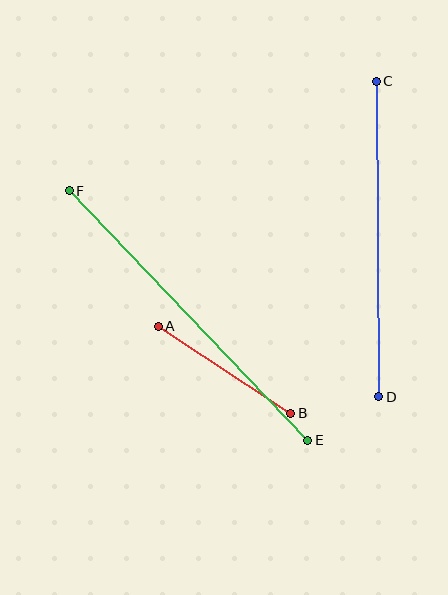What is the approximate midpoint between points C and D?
The midpoint is at approximately (378, 239) pixels.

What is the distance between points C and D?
The distance is approximately 316 pixels.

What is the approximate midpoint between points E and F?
The midpoint is at approximately (188, 316) pixels.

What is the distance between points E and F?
The distance is approximately 345 pixels.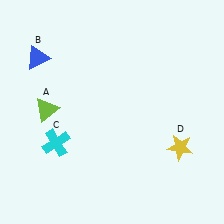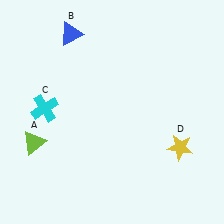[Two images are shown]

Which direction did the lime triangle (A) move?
The lime triangle (A) moved down.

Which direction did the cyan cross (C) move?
The cyan cross (C) moved up.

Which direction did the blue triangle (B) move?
The blue triangle (B) moved right.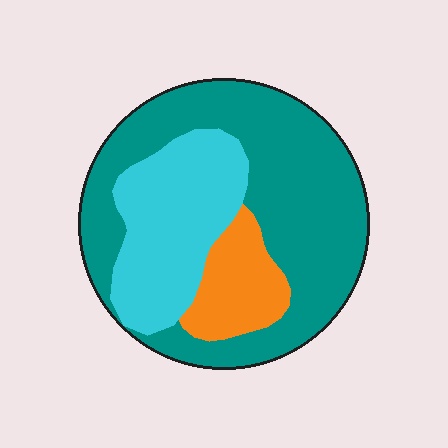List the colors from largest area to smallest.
From largest to smallest: teal, cyan, orange.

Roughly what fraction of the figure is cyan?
Cyan takes up about one quarter (1/4) of the figure.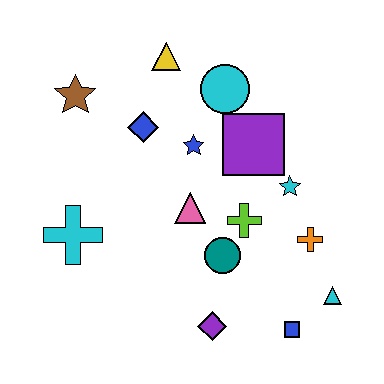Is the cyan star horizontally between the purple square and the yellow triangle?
No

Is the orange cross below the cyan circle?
Yes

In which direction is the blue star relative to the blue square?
The blue star is above the blue square.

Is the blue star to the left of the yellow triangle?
No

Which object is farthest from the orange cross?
The brown star is farthest from the orange cross.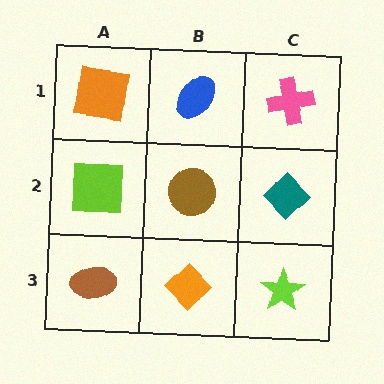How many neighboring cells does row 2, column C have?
3.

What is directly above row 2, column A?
An orange square.